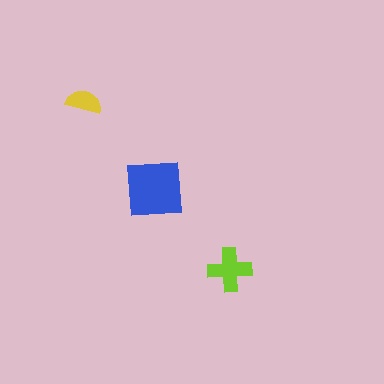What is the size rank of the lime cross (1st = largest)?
2nd.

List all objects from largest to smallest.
The blue square, the lime cross, the yellow semicircle.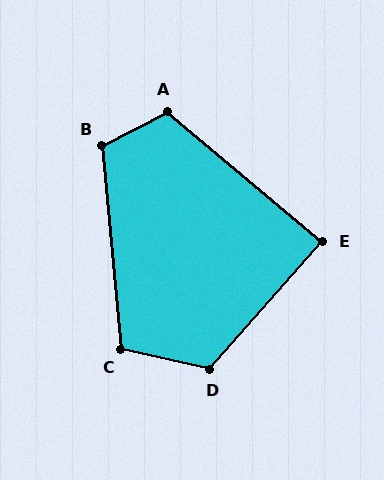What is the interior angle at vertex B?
Approximately 112 degrees (obtuse).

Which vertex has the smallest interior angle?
E, at approximately 88 degrees.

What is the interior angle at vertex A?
Approximately 113 degrees (obtuse).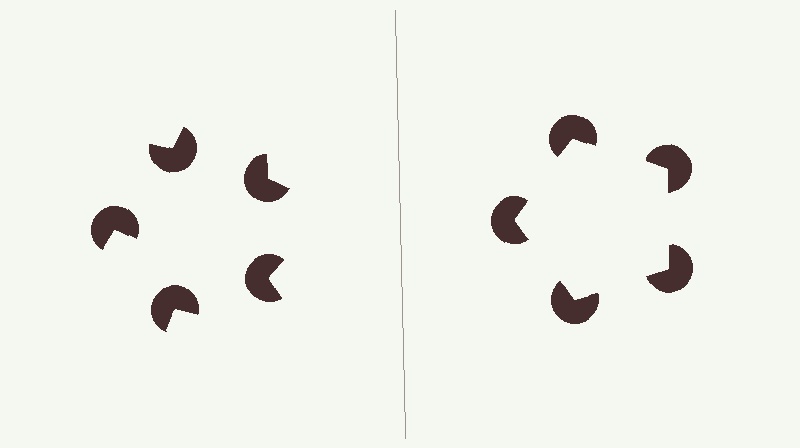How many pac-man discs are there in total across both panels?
10 — 5 on each side.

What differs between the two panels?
The pac-man discs are positioned identically on both sides; only the wedge orientations differ. On the right they align to a pentagon; on the left they are misaligned.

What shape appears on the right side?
An illusory pentagon.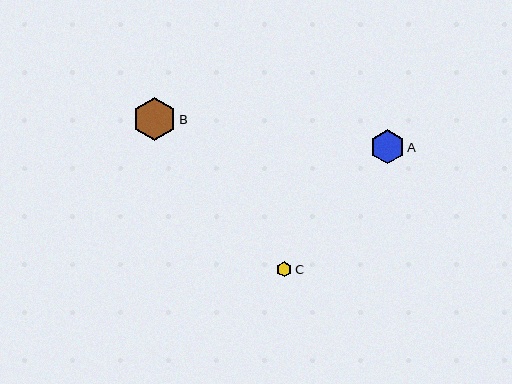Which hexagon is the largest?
Hexagon B is the largest with a size of approximately 44 pixels.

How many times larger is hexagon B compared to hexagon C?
Hexagon B is approximately 2.9 times the size of hexagon C.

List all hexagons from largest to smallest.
From largest to smallest: B, A, C.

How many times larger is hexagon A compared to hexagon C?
Hexagon A is approximately 2.3 times the size of hexagon C.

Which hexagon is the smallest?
Hexagon C is the smallest with a size of approximately 15 pixels.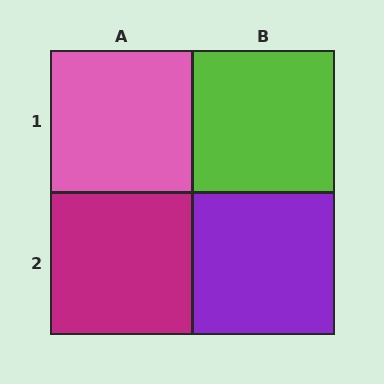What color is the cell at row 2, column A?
Magenta.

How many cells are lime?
1 cell is lime.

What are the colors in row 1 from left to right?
Pink, lime.